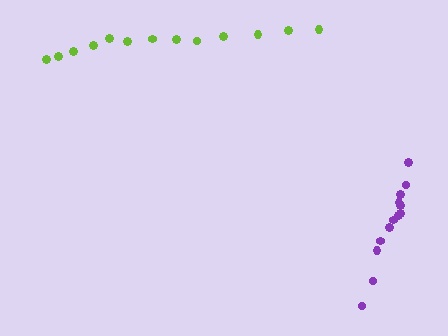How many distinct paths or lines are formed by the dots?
There are 2 distinct paths.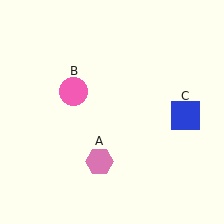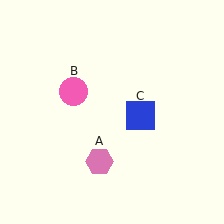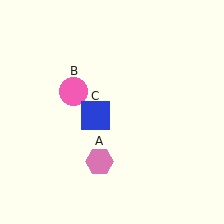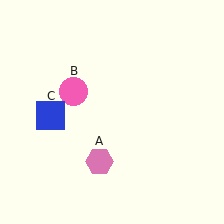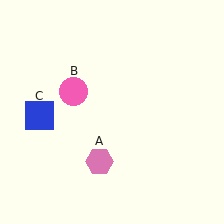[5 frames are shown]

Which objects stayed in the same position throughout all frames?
Pink hexagon (object A) and pink circle (object B) remained stationary.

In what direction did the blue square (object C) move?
The blue square (object C) moved left.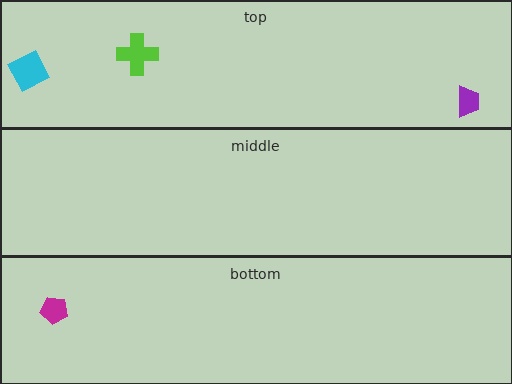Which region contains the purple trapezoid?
The top region.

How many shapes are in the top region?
3.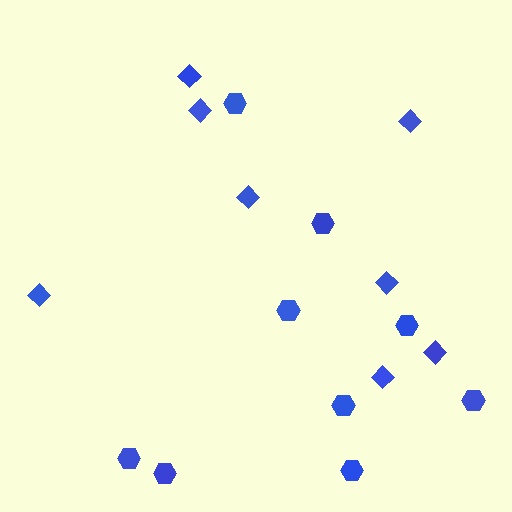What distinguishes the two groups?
There are 2 groups: one group of diamonds (8) and one group of hexagons (9).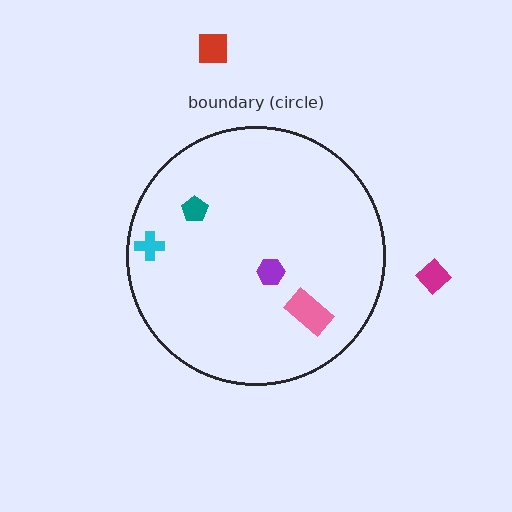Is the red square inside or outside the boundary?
Outside.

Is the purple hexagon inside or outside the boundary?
Inside.